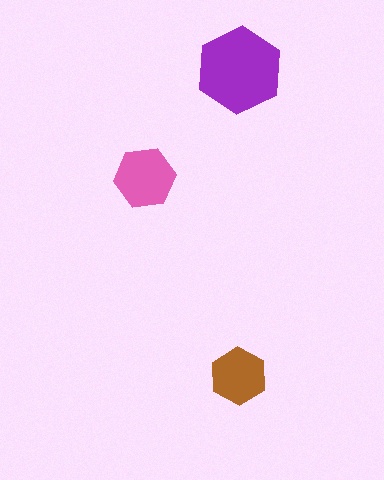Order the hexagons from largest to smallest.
the purple one, the pink one, the brown one.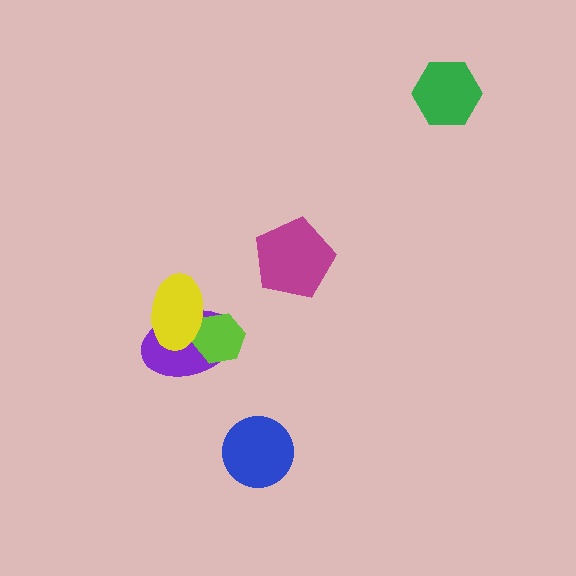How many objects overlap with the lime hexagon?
2 objects overlap with the lime hexagon.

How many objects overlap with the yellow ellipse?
2 objects overlap with the yellow ellipse.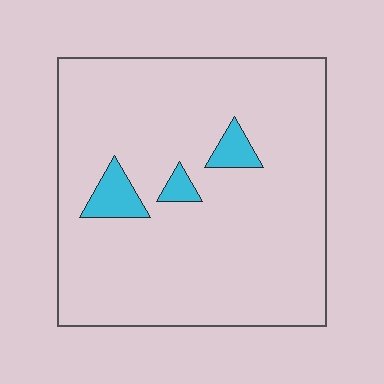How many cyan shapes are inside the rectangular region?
3.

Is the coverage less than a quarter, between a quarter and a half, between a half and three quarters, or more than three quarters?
Less than a quarter.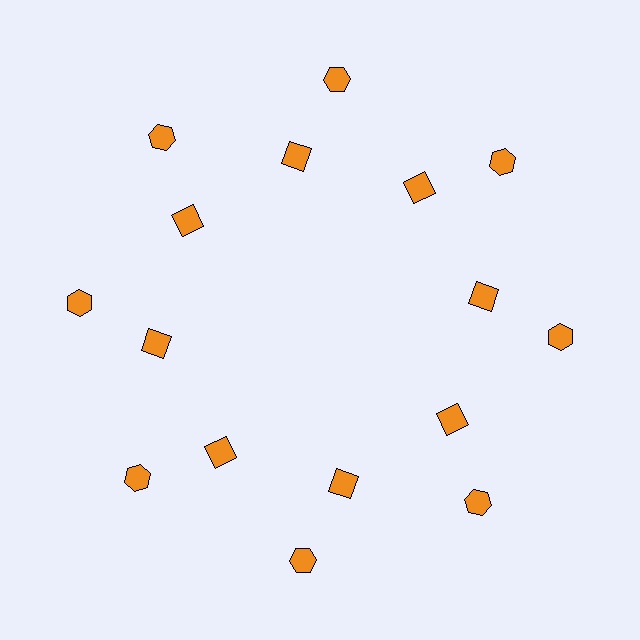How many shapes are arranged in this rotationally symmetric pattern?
There are 16 shapes, arranged in 8 groups of 2.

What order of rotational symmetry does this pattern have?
This pattern has 8-fold rotational symmetry.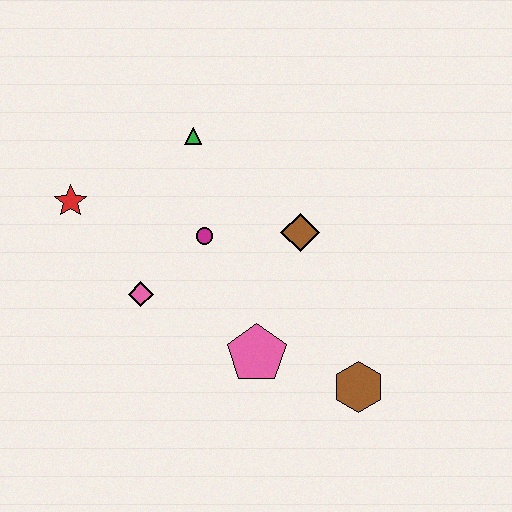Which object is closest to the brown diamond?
The magenta circle is closest to the brown diamond.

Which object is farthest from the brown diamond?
The red star is farthest from the brown diamond.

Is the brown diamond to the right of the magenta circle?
Yes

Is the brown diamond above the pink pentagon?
Yes